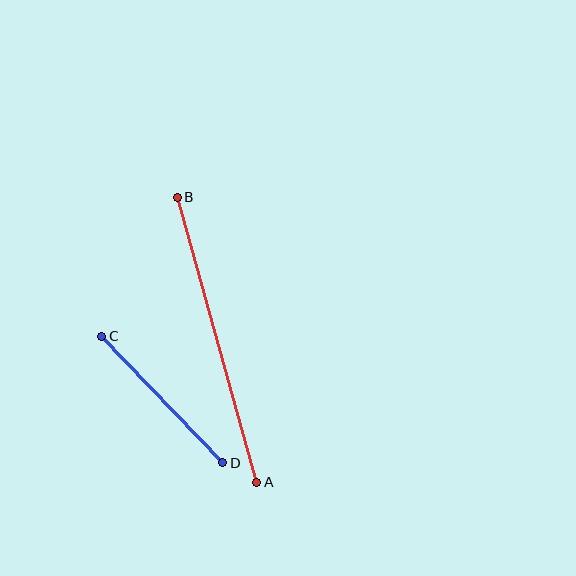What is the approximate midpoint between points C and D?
The midpoint is at approximately (162, 400) pixels.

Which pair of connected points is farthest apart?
Points A and B are farthest apart.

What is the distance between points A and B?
The distance is approximately 296 pixels.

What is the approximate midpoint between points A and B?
The midpoint is at approximately (217, 340) pixels.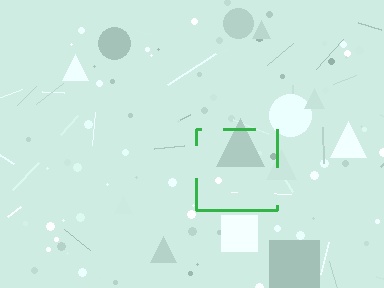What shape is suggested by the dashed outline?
The dashed outline suggests a square.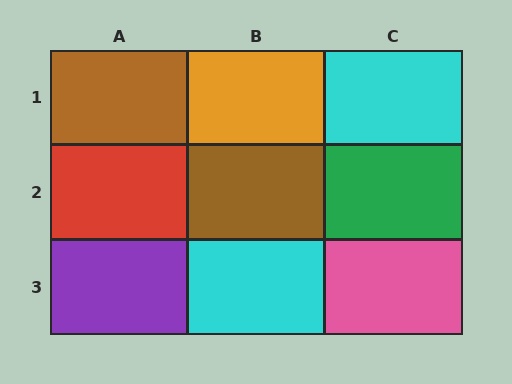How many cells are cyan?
2 cells are cyan.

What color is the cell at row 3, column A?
Purple.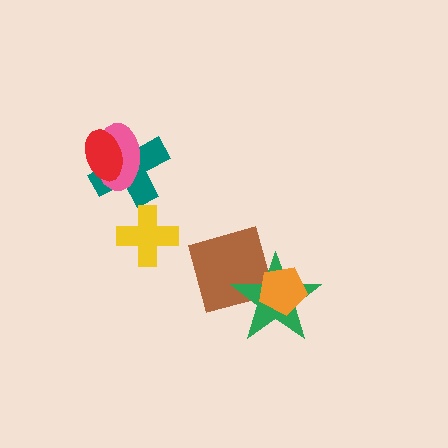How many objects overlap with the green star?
2 objects overlap with the green star.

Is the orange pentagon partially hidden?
No, no other shape covers it.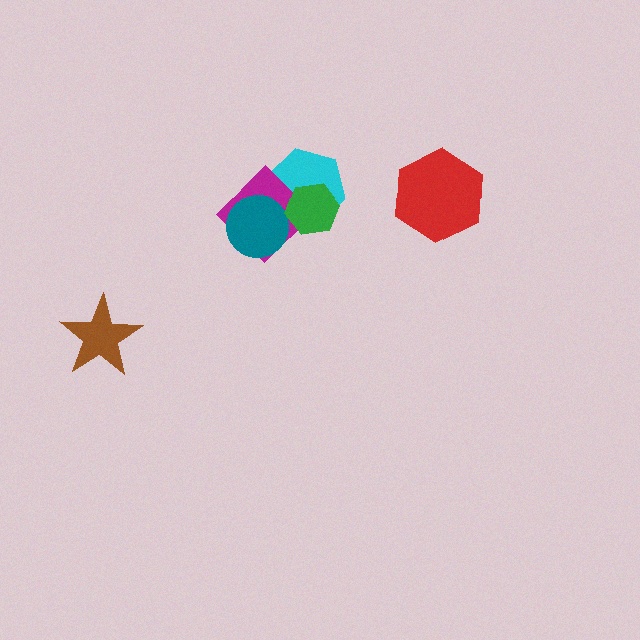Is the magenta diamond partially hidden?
Yes, it is partially covered by another shape.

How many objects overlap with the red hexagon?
0 objects overlap with the red hexagon.